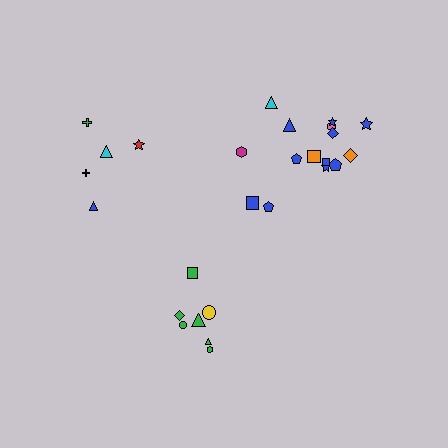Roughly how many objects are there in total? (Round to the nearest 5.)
Roughly 25 objects in total.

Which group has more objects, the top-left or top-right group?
The top-right group.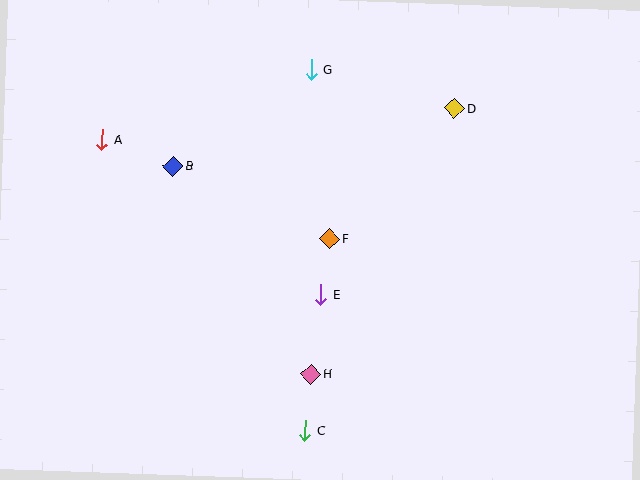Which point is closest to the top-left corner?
Point A is closest to the top-left corner.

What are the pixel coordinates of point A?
Point A is at (102, 140).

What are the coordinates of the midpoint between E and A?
The midpoint between E and A is at (211, 217).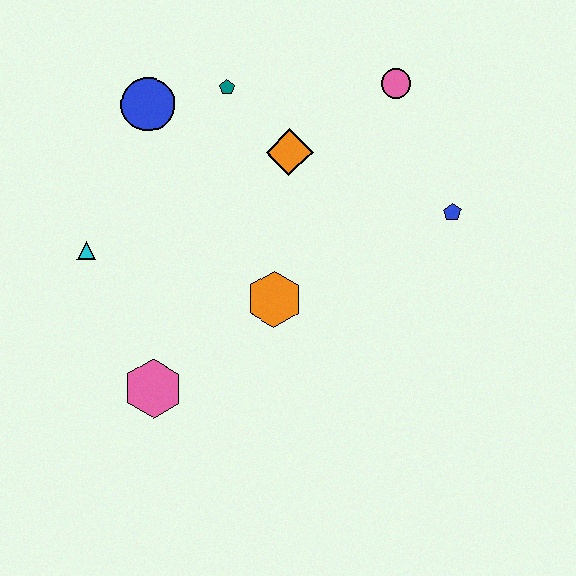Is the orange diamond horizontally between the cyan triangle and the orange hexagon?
No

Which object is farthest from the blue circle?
The blue pentagon is farthest from the blue circle.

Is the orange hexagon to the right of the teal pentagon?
Yes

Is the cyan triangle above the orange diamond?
No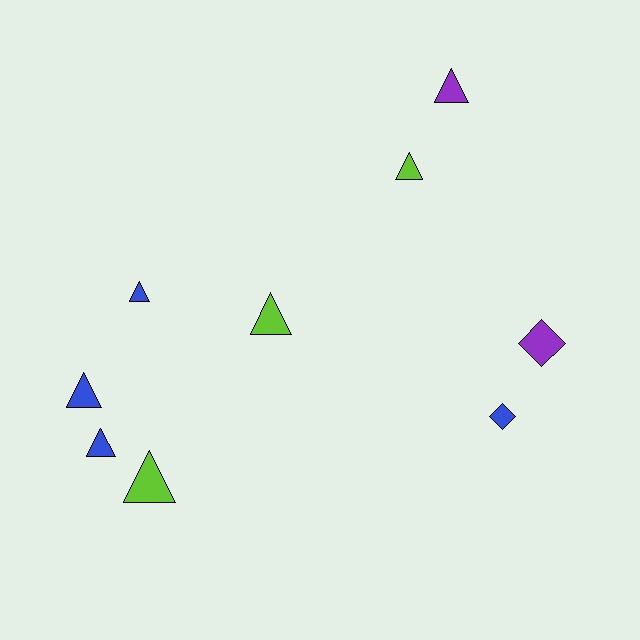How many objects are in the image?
There are 9 objects.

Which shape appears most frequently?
Triangle, with 7 objects.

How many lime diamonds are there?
There are no lime diamonds.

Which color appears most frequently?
Blue, with 4 objects.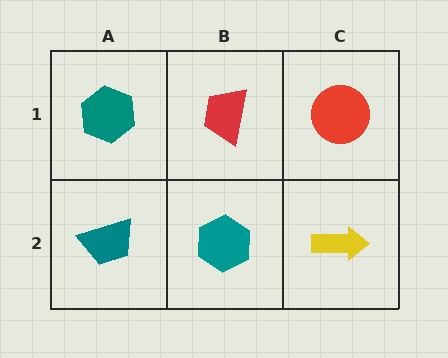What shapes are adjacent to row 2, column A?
A teal hexagon (row 1, column A), a teal hexagon (row 2, column B).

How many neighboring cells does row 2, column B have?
3.